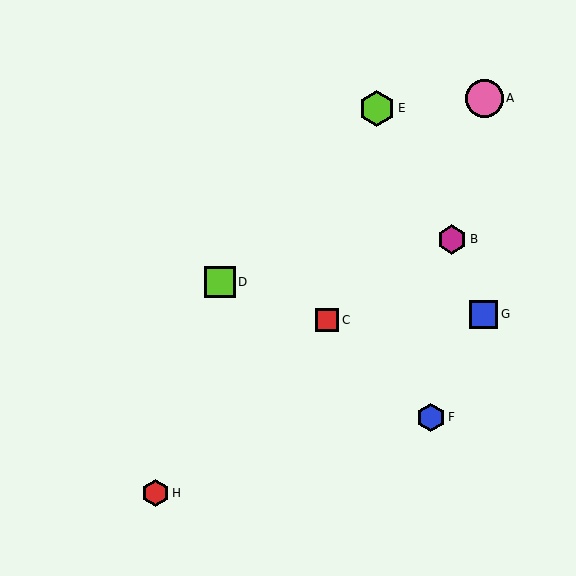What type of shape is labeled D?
Shape D is a lime square.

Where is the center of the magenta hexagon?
The center of the magenta hexagon is at (452, 239).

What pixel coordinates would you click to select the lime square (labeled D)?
Click at (220, 282) to select the lime square D.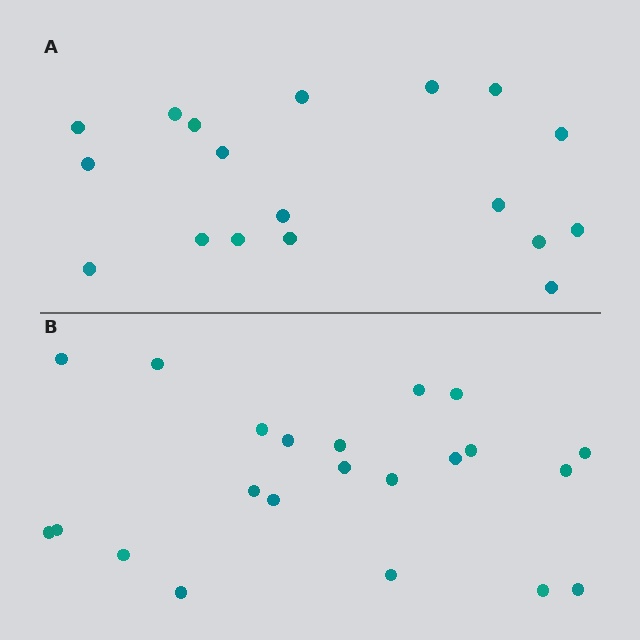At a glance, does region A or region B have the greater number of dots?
Region B (the bottom region) has more dots.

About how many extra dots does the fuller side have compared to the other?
Region B has about 4 more dots than region A.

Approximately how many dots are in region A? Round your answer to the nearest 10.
About 20 dots. (The exact count is 18, which rounds to 20.)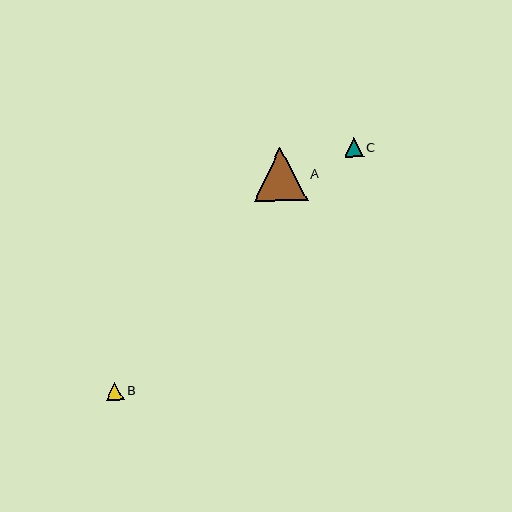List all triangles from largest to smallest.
From largest to smallest: A, C, B.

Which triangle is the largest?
Triangle A is the largest with a size of approximately 53 pixels.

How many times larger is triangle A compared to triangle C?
Triangle A is approximately 2.8 times the size of triangle C.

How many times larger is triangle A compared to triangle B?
Triangle A is approximately 2.9 times the size of triangle B.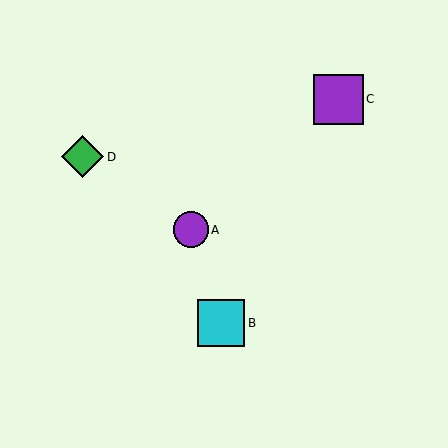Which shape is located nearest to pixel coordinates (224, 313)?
The cyan square (labeled B) at (221, 323) is nearest to that location.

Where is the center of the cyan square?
The center of the cyan square is at (221, 323).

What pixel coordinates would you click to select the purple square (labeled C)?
Click at (338, 99) to select the purple square C.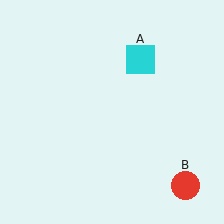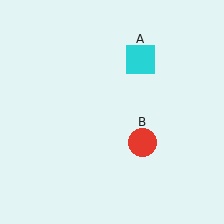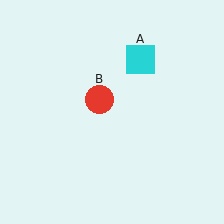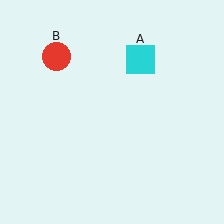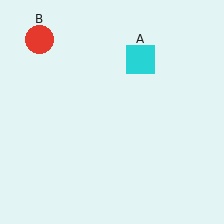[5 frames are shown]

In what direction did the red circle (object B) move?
The red circle (object B) moved up and to the left.